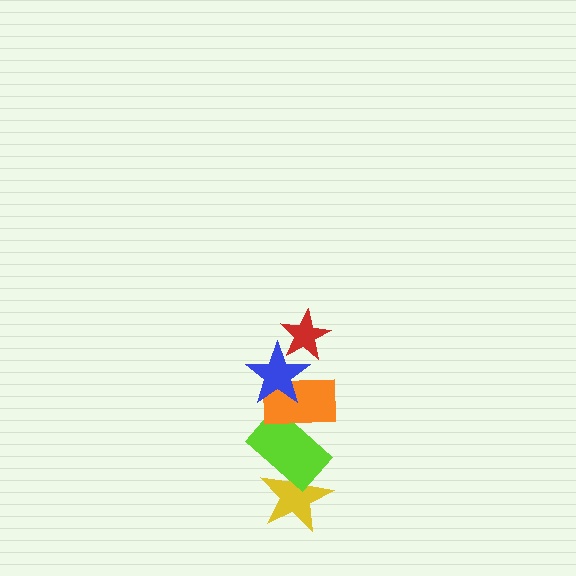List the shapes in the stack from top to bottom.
From top to bottom: the red star, the blue star, the orange rectangle, the lime rectangle, the yellow star.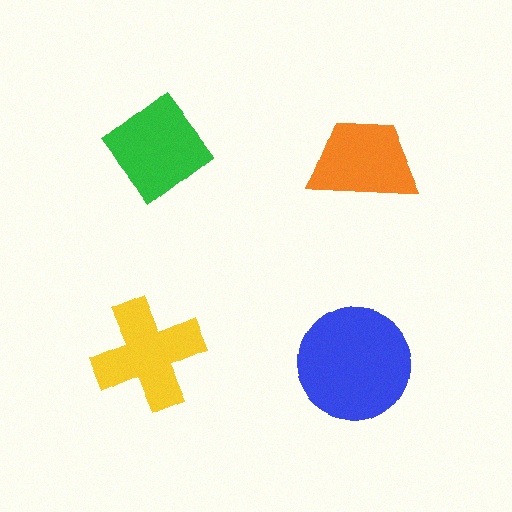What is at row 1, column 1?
A green diamond.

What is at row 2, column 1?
A yellow cross.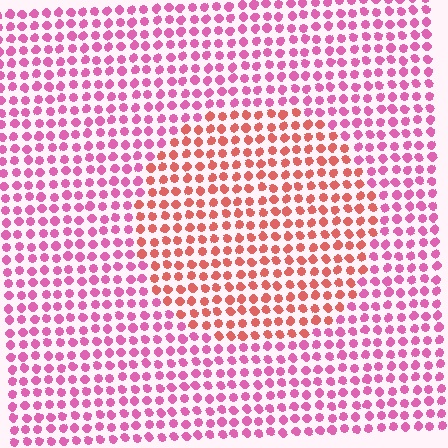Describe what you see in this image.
The image is filled with small pink elements in a uniform arrangement. A circle-shaped region is visible where the elements are tinted to a slightly different hue, forming a subtle color boundary.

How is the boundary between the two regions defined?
The boundary is defined purely by a slight shift in hue (about 40 degrees). Spacing, size, and orientation are identical on both sides.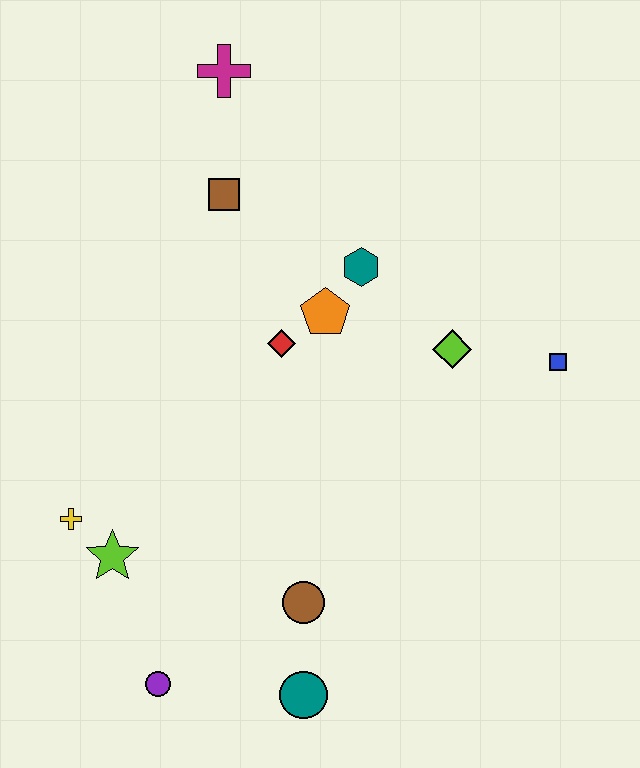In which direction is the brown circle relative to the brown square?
The brown circle is below the brown square.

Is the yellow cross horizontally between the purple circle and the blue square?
No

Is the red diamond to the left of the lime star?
No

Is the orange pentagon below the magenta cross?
Yes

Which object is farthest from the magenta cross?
The teal circle is farthest from the magenta cross.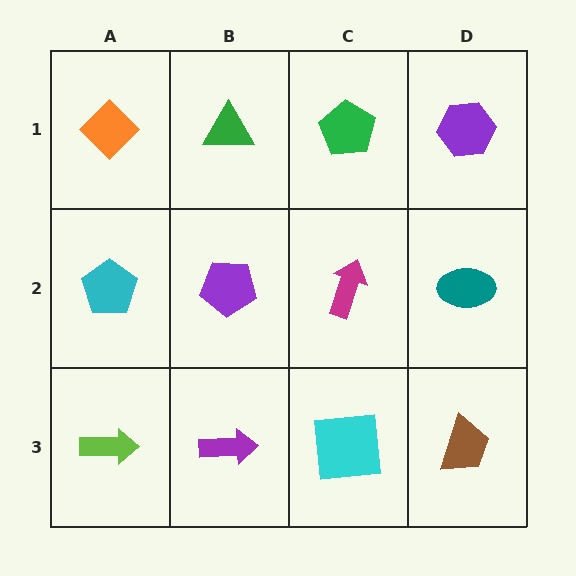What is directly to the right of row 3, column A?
A purple arrow.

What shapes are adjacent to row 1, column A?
A cyan pentagon (row 2, column A), a green triangle (row 1, column B).